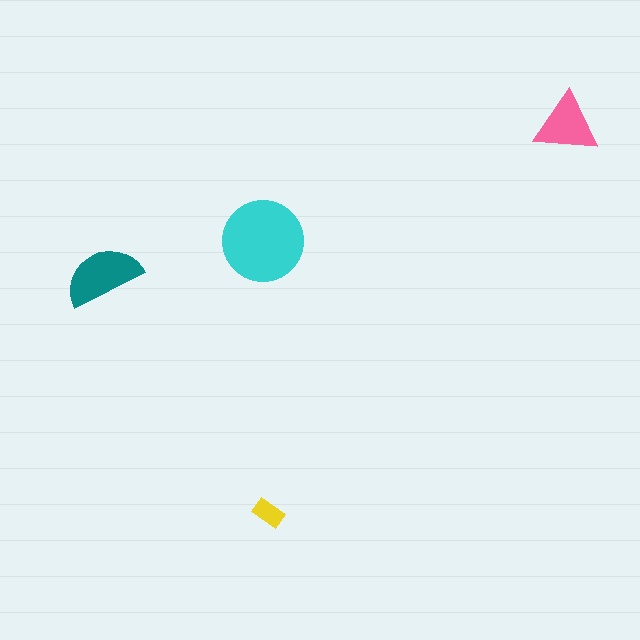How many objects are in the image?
There are 4 objects in the image.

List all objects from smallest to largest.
The yellow rectangle, the pink triangle, the teal semicircle, the cyan circle.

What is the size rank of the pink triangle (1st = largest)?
3rd.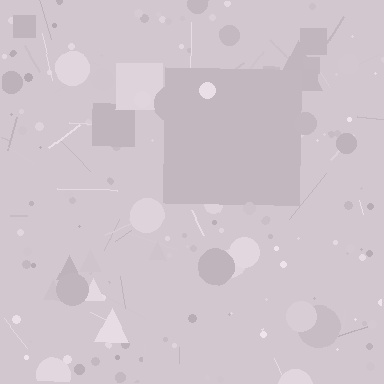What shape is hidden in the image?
A square is hidden in the image.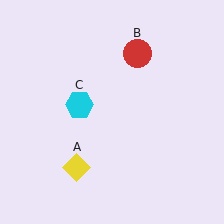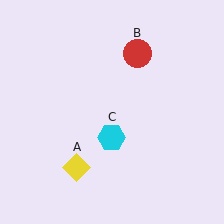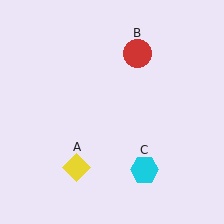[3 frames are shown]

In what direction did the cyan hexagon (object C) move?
The cyan hexagon (object C) moved down and to the right.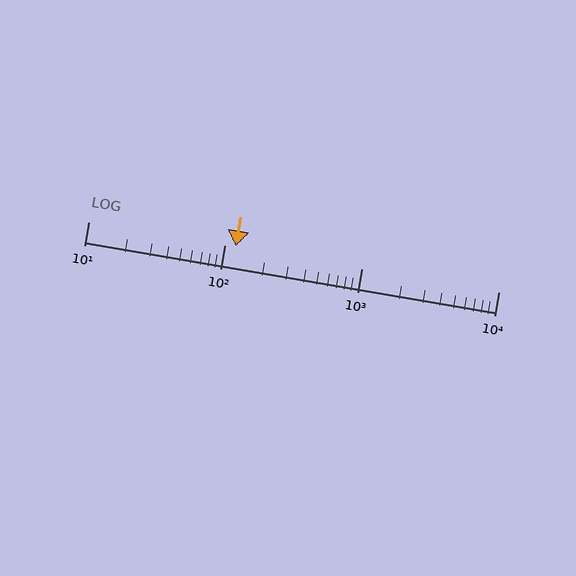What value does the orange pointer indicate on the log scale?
The pointer indicates approximately 120.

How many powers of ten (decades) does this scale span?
The scale spans 3 decades, from 10 to 10000.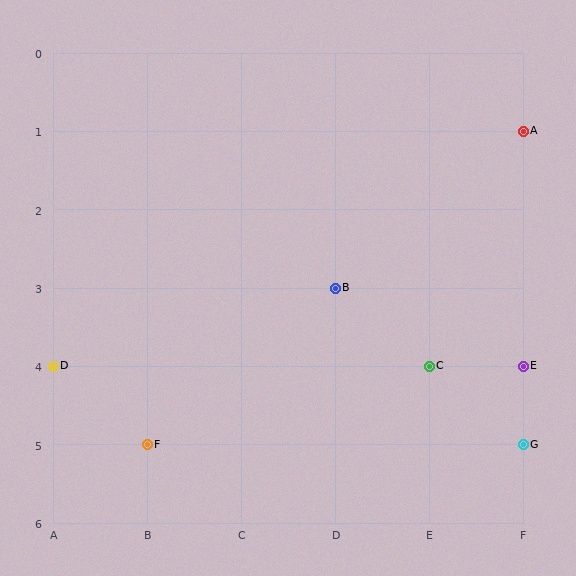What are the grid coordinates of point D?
Point D is at grid coordinates (A, 4).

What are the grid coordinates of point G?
Point G is at grid coordinates (F, 5).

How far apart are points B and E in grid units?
Points B and E are 2 columns and 1 row apart (about 2.2 grid units diagonally).